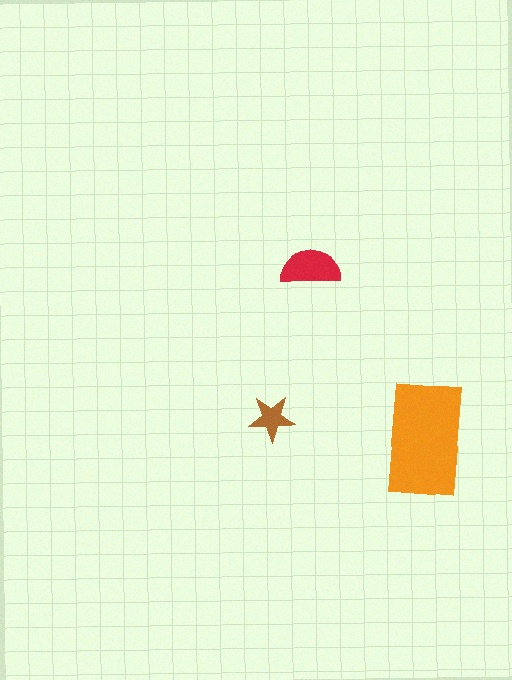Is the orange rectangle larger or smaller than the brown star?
Larger.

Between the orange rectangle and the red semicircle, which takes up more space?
The orange rectangle.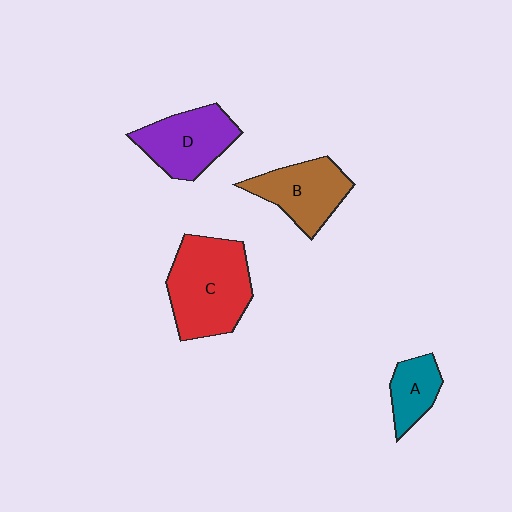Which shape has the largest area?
Shape C (red).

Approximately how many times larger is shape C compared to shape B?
Approximately 1.5 times.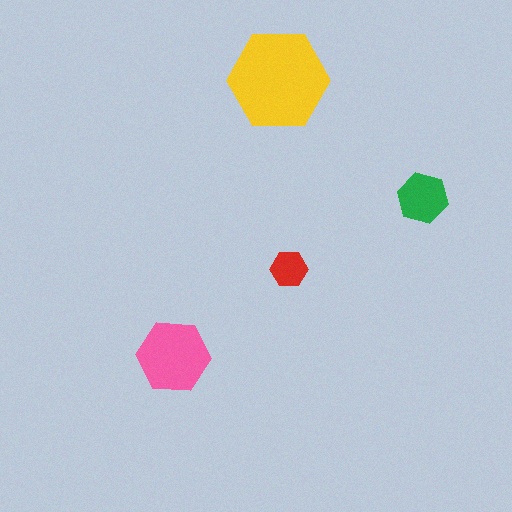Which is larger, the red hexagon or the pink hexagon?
The pink one.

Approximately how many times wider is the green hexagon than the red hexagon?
About 1.5 times wider.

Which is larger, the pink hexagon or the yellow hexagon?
The yellow one.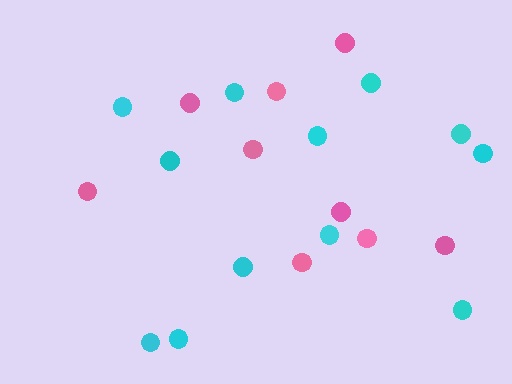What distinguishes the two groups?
There are 2 groups: one group of cyan circles (12) and one group of pink circles (9).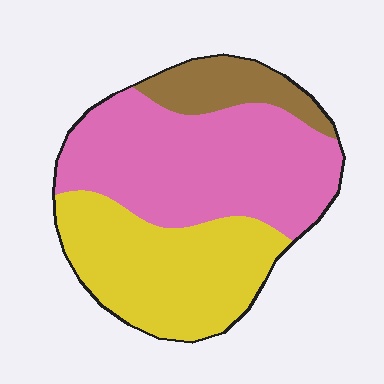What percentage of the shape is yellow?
Yellow covers roughly 35% of the shape.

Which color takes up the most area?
Pink, at roughly 50%.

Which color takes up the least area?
Brown, at roughly 15%.